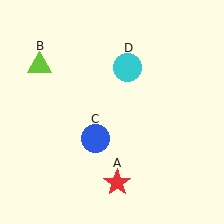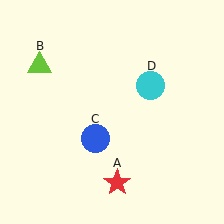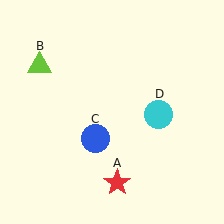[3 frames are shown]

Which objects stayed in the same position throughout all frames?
Red star (object A) and lime triangle (object B) and blue circle (object C) remained stationary.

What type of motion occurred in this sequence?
The cyan circle (object D) rotated clockwise around the center of the scene.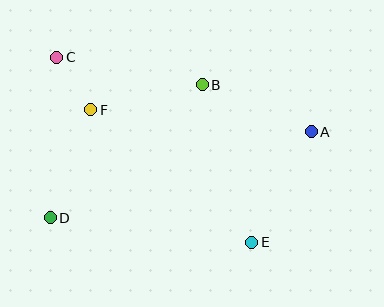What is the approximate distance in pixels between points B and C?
The distance between B and C is approximately 148 pixels.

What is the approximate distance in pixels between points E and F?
The distance between E and F is approximately 209 pixels.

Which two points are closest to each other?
Points C and F are closest to each other.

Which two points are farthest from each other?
Points A and D are farthest from each other.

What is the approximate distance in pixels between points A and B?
The distance between A and B is approximately 119 pixels.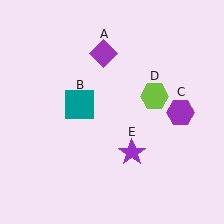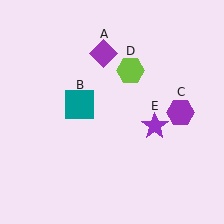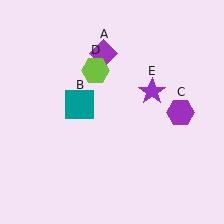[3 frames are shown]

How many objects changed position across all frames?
2 objects changed position: lime hexagon (object D), purple star (object E).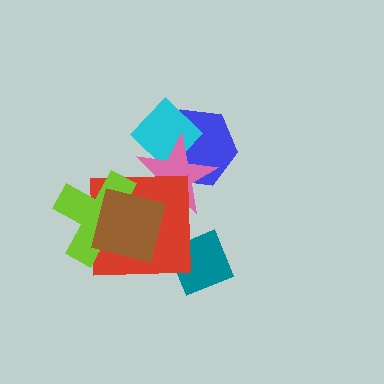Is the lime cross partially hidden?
Yes, it is partially covered by another shape.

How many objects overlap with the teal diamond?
1 object overlaps with the teal diamond.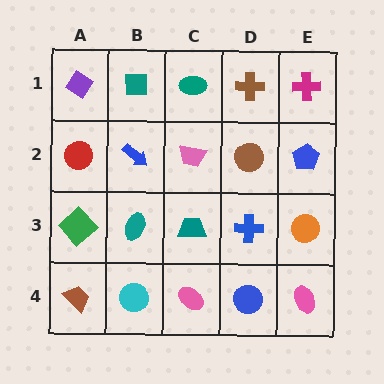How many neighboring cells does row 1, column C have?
3.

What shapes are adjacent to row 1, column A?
A red circle (row 2, column A), a teal square (row 1, column B).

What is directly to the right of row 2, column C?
A brown circle.